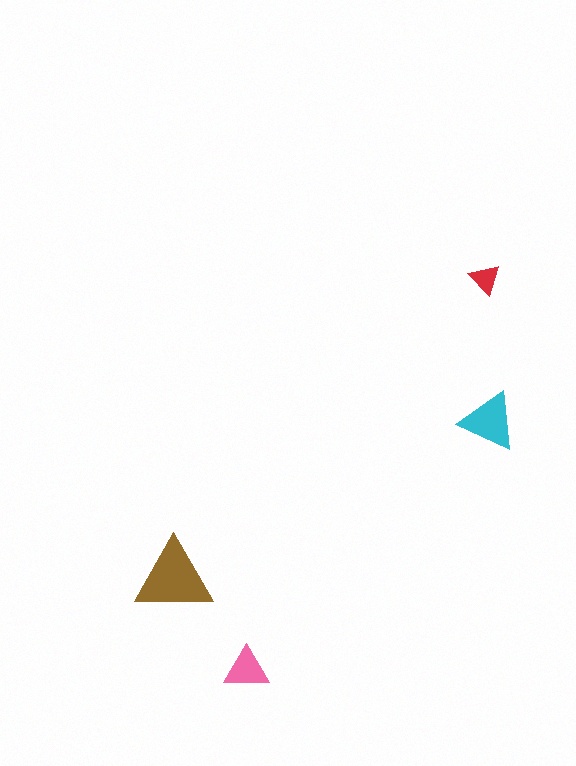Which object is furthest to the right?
The cyan triangle is rightmost.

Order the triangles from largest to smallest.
the brown one, the cyan one, the pink one, the red one.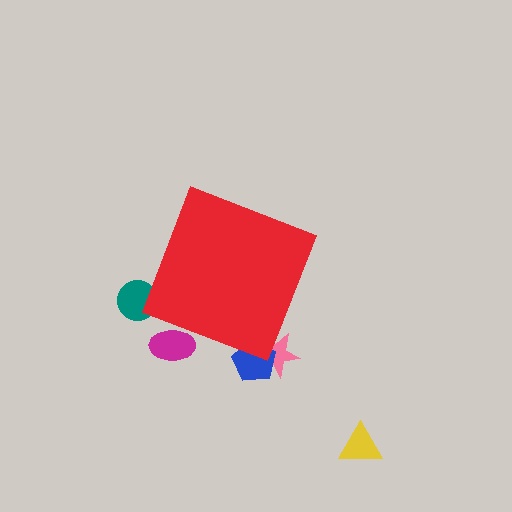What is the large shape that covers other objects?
A red diamond.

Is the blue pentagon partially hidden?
Yes, the blue pentagon is partially hidden behind the red diamond.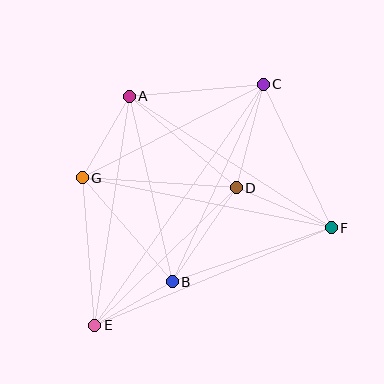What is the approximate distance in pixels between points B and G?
The distance between B and G is approximately 137 pixels.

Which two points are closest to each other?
Points B and E are closest to each other.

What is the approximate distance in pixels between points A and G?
The distance between A and G is approximately 94 pixels.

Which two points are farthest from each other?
Points C and E are farthest from each other.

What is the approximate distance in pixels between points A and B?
The distance between A and B is approximately 190 pixels.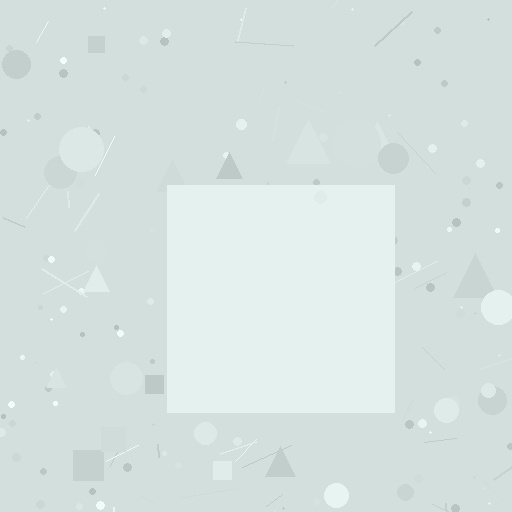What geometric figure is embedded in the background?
A square is embedded in the background.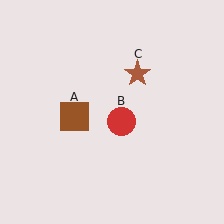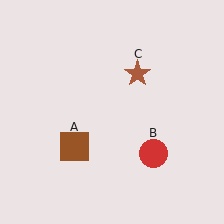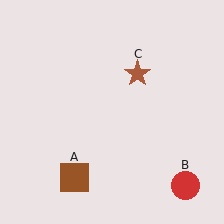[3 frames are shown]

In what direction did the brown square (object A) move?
The brown square (object A) moved down.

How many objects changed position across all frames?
2 objects changed position: brown square (object A), red circle (object B).